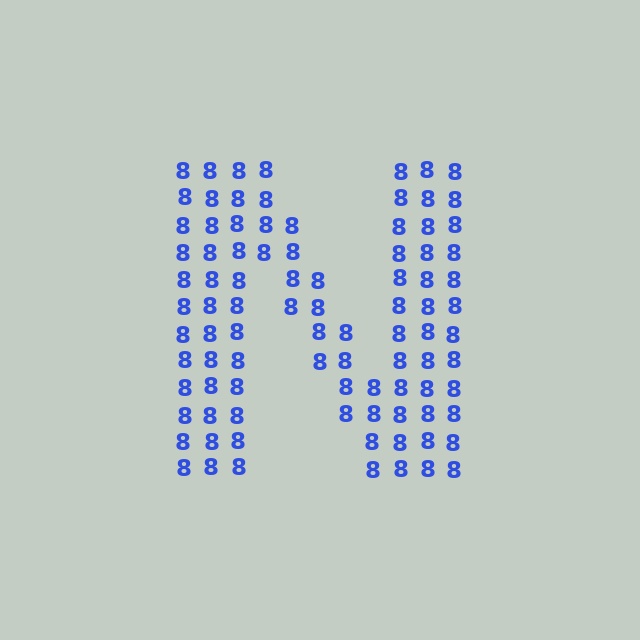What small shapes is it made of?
It is made of small digit 8's.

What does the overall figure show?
The overall figure shows the letter N.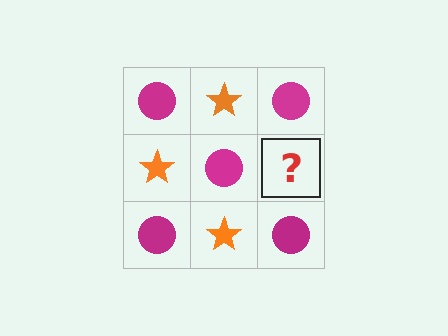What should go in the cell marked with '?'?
The missing cell should contain an orange star.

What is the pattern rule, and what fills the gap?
The rule is that it alternates magenta circle and orange star in a checkerboard pattern. The gap should be filled with an orange star.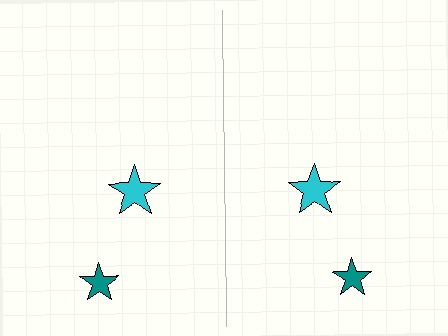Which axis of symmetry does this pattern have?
The pattern has a vertical axis of symmetry running through the center of the image.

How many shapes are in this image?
There are 4 shapes in this image.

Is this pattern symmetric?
Yes, this pattern has bilateral (reflection) symmetry.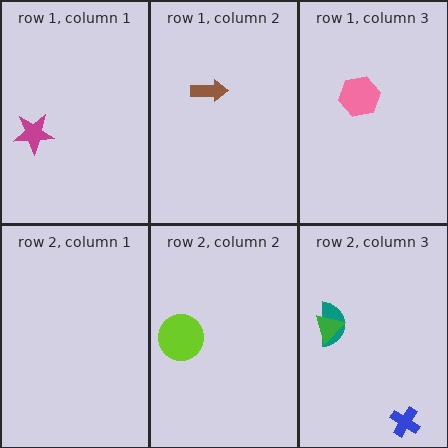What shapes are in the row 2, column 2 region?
The lime circle.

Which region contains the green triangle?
The row 2, column 3 region.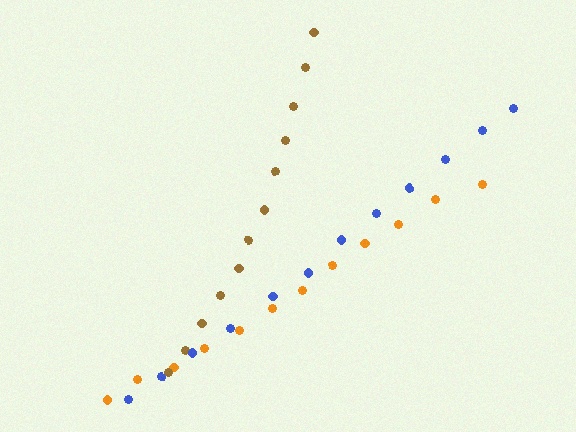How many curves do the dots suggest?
There are 3 distinct paths.